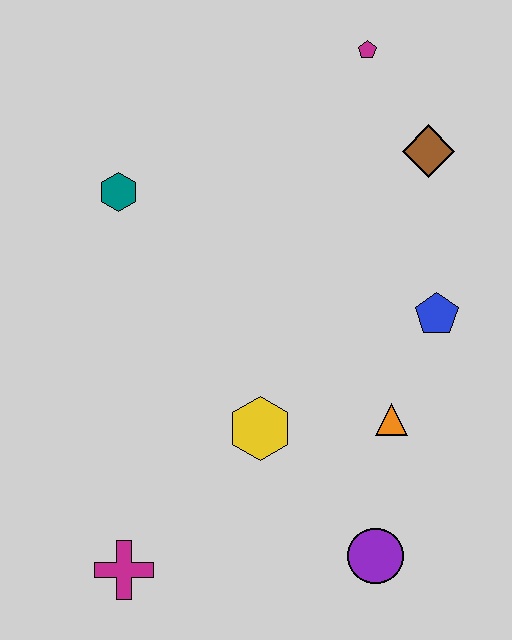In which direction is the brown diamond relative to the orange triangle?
The brown diamond is above the orange triangle.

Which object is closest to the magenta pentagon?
The brown diamond is closest to the magenta pentagon.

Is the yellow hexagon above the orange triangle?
No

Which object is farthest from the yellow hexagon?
The magenta pentagon is farthest from the yellow hexagon.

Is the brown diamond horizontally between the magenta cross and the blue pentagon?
Yes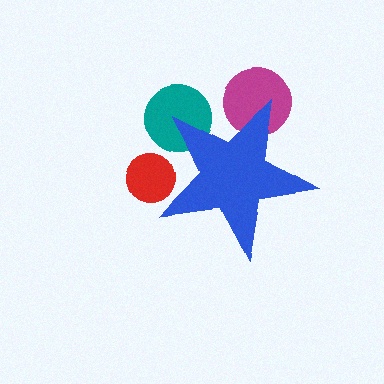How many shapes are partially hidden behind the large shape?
3 shapes are partially hidden.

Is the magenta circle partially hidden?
Yes, the magenta circle is partially hidden behind the blue star.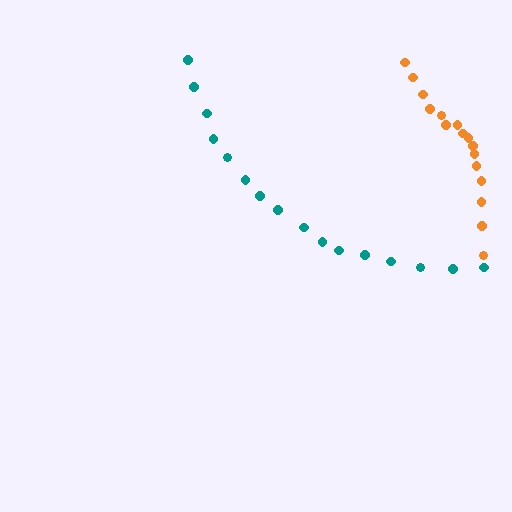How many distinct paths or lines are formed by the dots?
There are 2 distinct paths.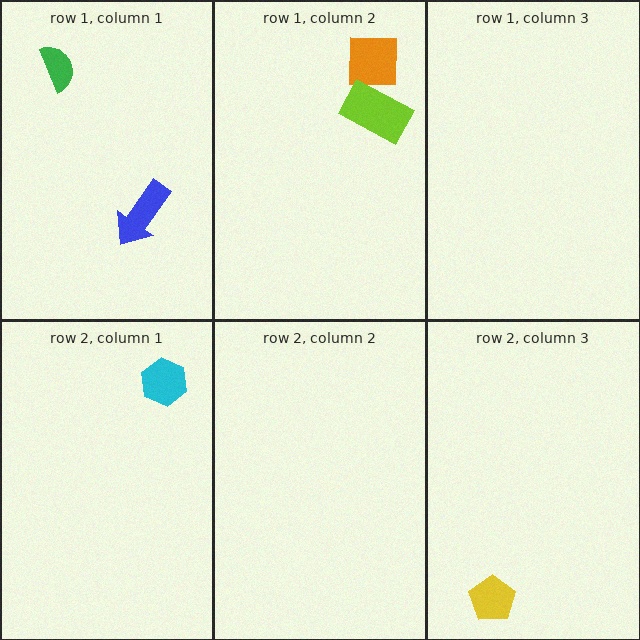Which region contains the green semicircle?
The row 1, column 1 region.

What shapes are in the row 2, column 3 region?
The yellow pentagon.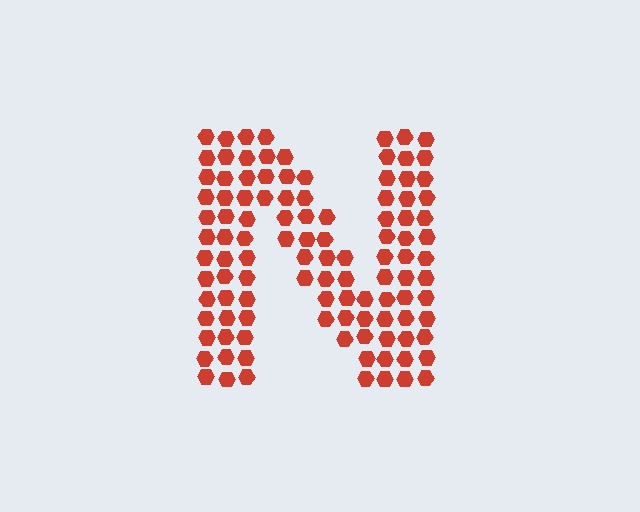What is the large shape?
The large shape is the letter N.